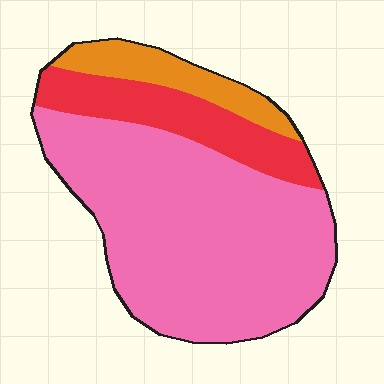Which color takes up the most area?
Pink, at roughly 70%.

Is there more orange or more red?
Red.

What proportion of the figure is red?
Red takes up about one fifth (1/5) of the figure.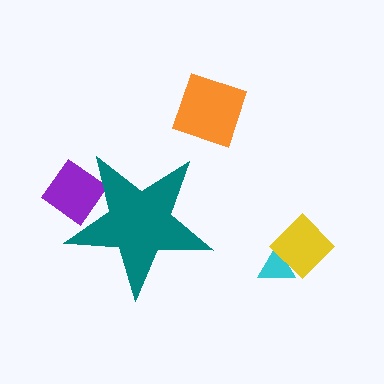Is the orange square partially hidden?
No, the orange square is fully visible.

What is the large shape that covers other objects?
A teal star.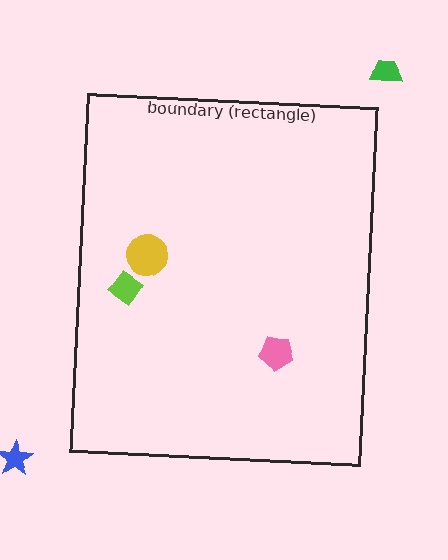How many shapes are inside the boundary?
3 inside, 2 outside.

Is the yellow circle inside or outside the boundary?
Inside.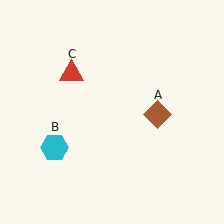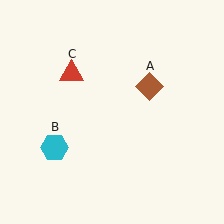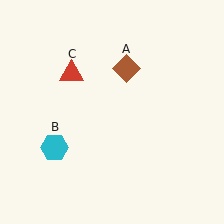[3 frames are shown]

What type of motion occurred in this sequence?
The brown diamond (object A) rotated counterclockwise around the center of the scene.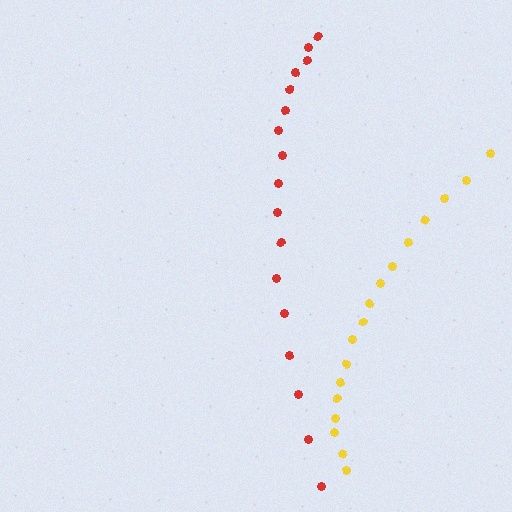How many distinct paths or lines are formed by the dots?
There are 2 distinct paths.